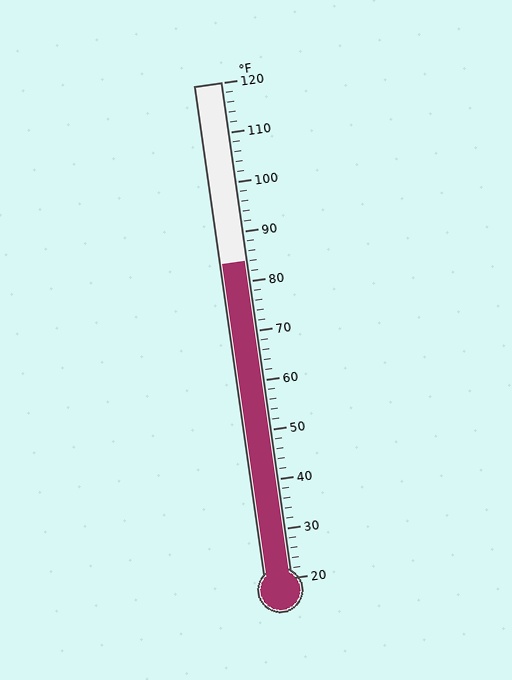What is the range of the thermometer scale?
The thermometer scale ranges from 20°F to 120°F.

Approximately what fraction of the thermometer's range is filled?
The thermometer is filled to approximately 65% of its range.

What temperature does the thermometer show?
The thermometer shows approximately 84°F.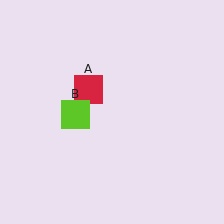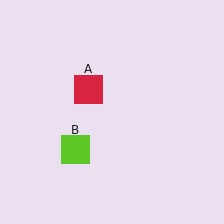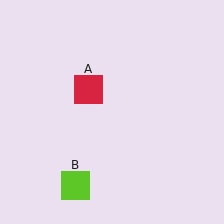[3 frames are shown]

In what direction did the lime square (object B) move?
The lime square (object B) moved down.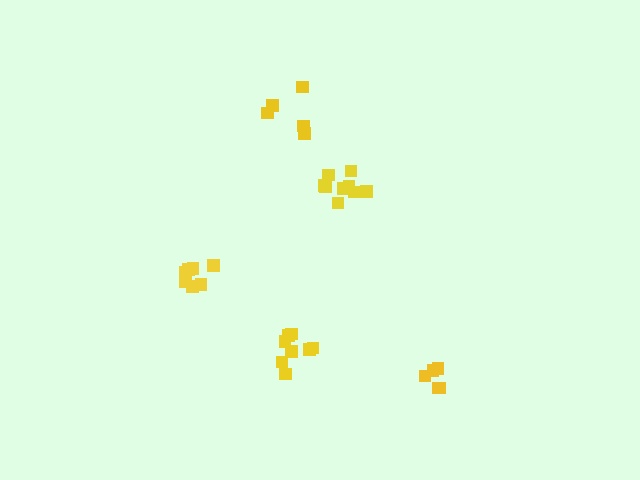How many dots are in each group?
Group 1: 8 dots, Group 2: 7 dots, Group 3: 5 dots, Group 4: 9 dots, Group 5: 5 dots (34 total).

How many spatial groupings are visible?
There are 5 spatial groupings.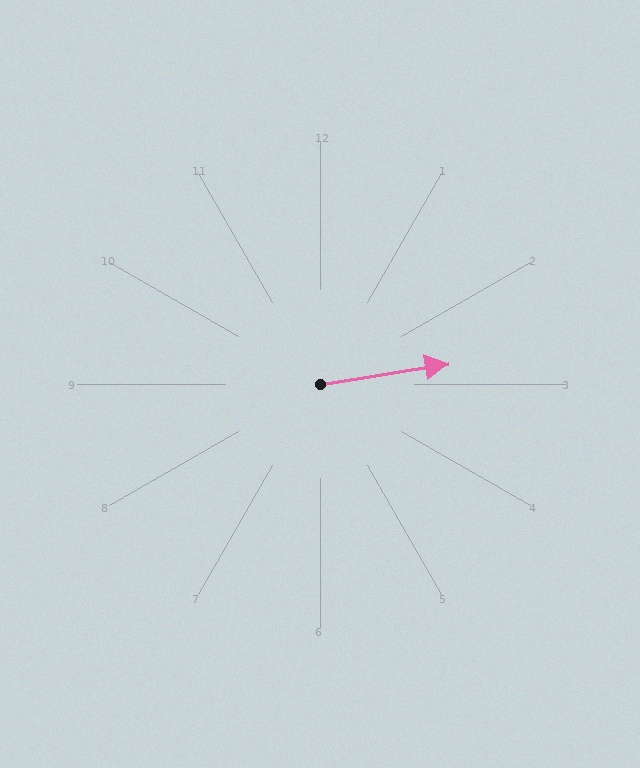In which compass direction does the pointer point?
East.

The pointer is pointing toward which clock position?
Roughly 3 o'clock.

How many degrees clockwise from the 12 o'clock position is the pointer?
Approximately 81 degrees.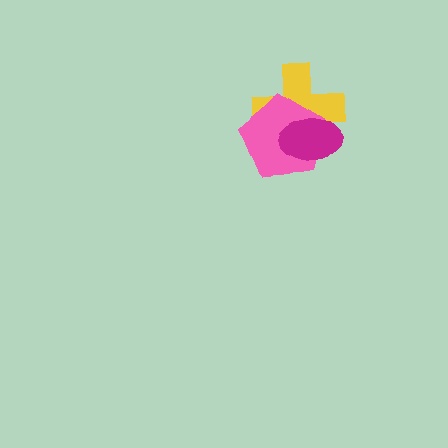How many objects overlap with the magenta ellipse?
2 objects overlap with the magenta ellipse.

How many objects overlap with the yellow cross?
2 objects overlap with the yellow cross.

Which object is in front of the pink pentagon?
The magenta ellipse is in front of the pink pentagon.